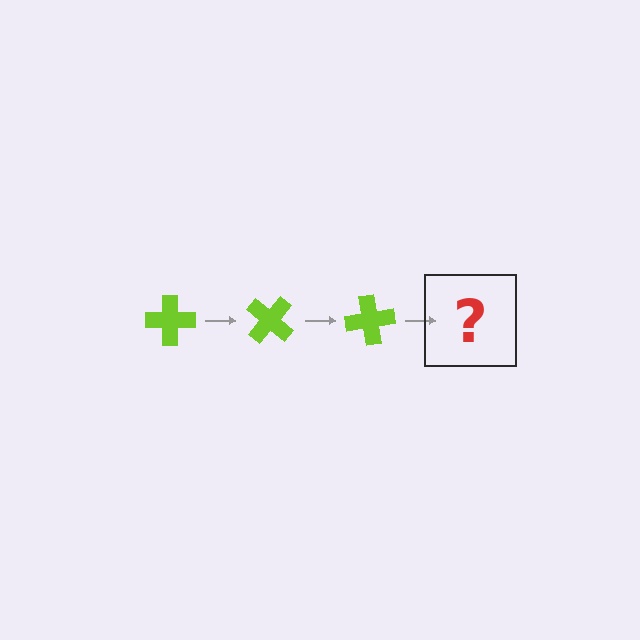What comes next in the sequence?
The next element should be a lime cross rotated 120 degrees.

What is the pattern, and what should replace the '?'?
The pattern is that the cross rotates 40 degrees each step. The '?' should be a lime cross rotated 120 degrees.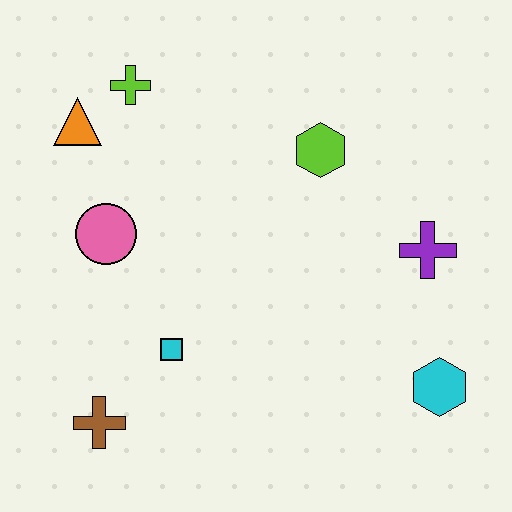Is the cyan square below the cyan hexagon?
No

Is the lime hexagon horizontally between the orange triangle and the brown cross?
No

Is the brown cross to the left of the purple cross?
Yes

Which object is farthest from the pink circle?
The cyan hexagon is farthest from the pink circle.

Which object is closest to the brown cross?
The cyan square is closest to the brown cross.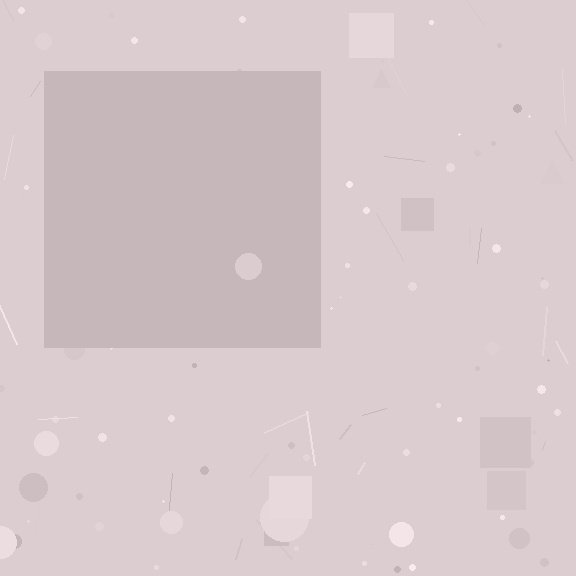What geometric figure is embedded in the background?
A square is embedded in the background.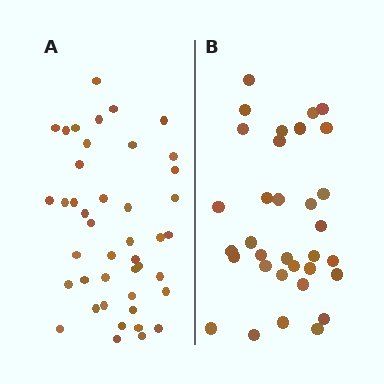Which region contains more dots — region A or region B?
Region A (the left region) has more dots.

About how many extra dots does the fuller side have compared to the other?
Region A has roughly 10 or so more dots than region B.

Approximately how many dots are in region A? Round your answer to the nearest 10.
About 40 dots. (The exact count is 43, which rounds to 40.)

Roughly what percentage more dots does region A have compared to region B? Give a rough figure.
About 30% more.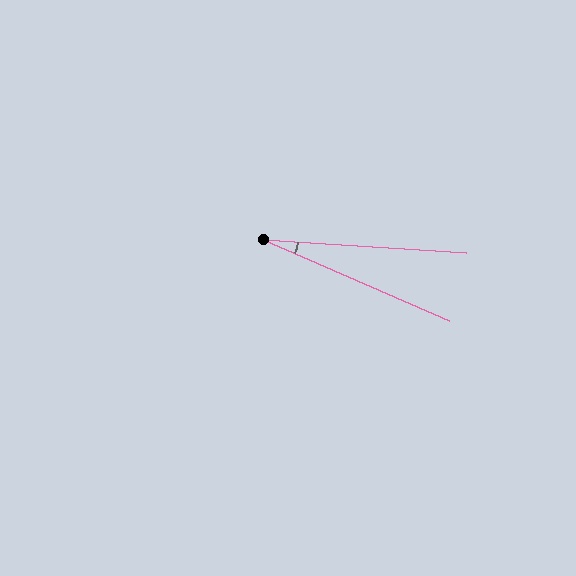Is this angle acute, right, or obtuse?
It is acute.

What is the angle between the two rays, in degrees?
Approximately 20 degrees.